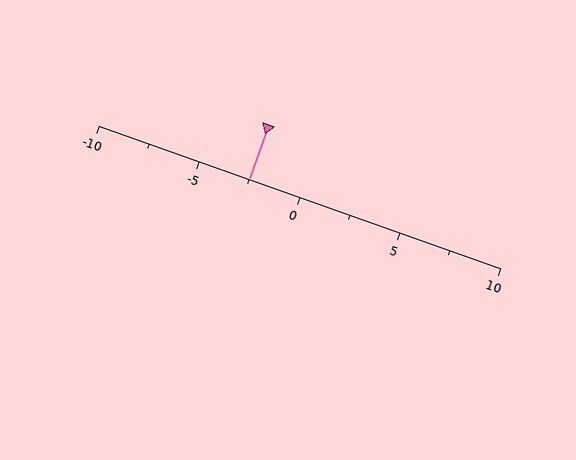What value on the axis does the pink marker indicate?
The marker indicates approximately -2.5.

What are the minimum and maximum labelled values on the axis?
The axis runs from -10 to 10.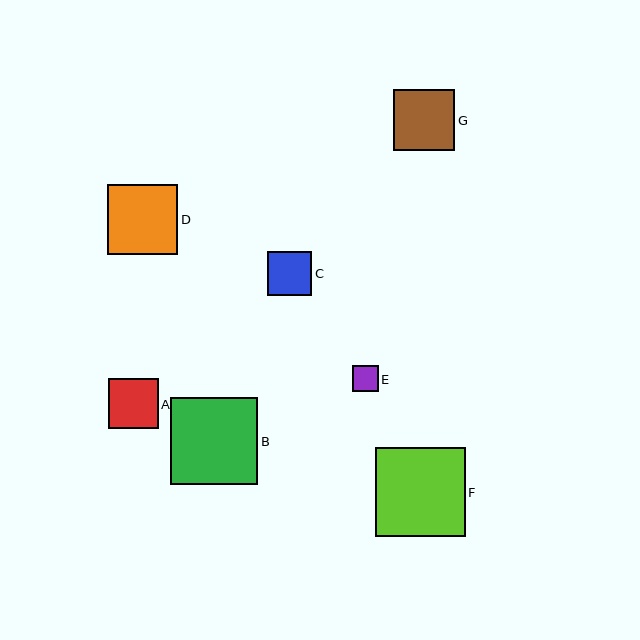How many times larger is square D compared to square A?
Square D is approximately 1.4 times the size of square A.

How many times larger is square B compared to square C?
Square B is approximately 2.0 times the size of square C.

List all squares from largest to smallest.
From largest to smallest: F, B, D, G, A, C, E.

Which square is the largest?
Square F is the largest with a size of approximately 90 pixels.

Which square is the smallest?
Square E is the smallest with a size of approximately 26 pixels.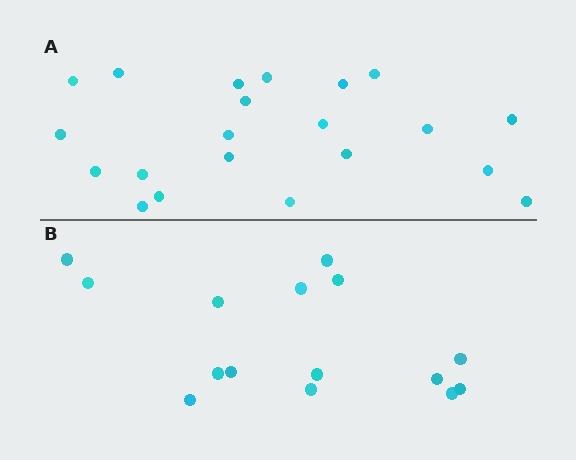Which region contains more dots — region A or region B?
Region A (the top region) has more dots.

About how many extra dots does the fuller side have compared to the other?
Region A has about 6 more dots than region B.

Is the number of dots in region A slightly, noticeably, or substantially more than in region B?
Region A has noticeably more, but not dramatically so. The ratio is roughly 1.4 to 1.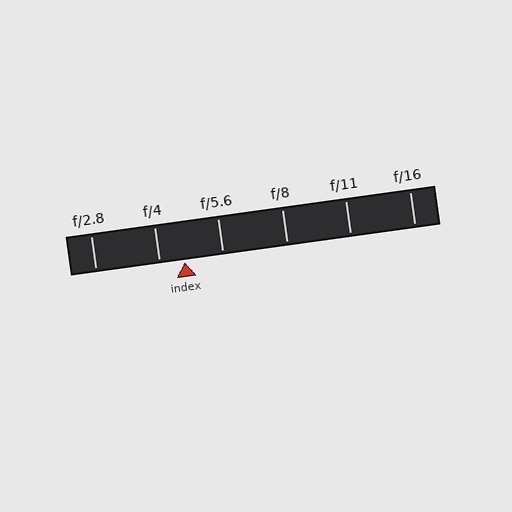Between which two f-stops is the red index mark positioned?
The index mark is between f/4 and f/5.6.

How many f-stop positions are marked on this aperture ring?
There are 6 f-stop positions marked.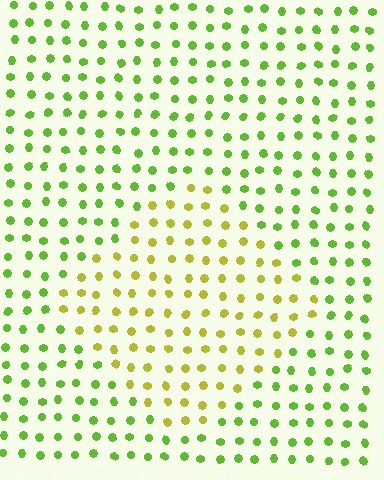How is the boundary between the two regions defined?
The boundary is defined purely by a slight shift in hue (about 38 degrees). Spacing, size, and orientation are identical on both sides.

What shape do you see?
I see a diamond.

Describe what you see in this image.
The image is filled with small lime elements in a uniform arrangement. A diamond-shaped region is visible where the elements are tinted to a slightly different hue, forming a subtle color boundary.